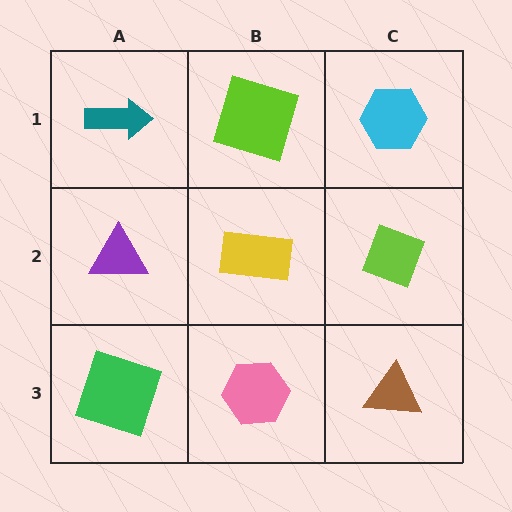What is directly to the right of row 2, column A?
A yellow rectangle.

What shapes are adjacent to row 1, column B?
A yellow rectangle (row 2, column B), a teal arrow (row 1, column A), a cyan hexagon (row 1, column C).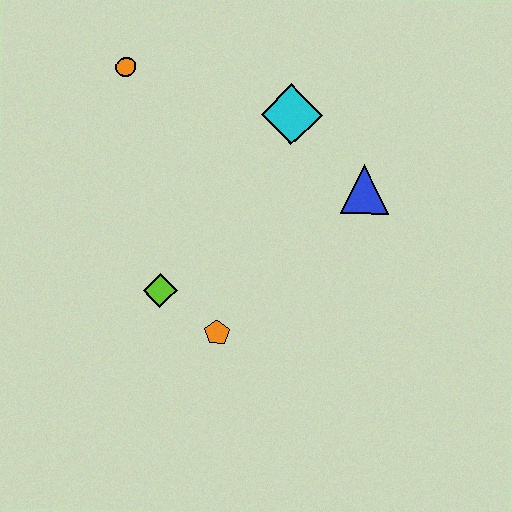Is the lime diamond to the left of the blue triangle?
Yes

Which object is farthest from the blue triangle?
The orange circle is farthest from the blue triangle.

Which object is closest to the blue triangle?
The cyan diamond is closest to the blue triangle.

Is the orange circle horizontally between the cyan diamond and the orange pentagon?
No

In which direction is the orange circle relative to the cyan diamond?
The orange circle is to the left of the cyan diamond.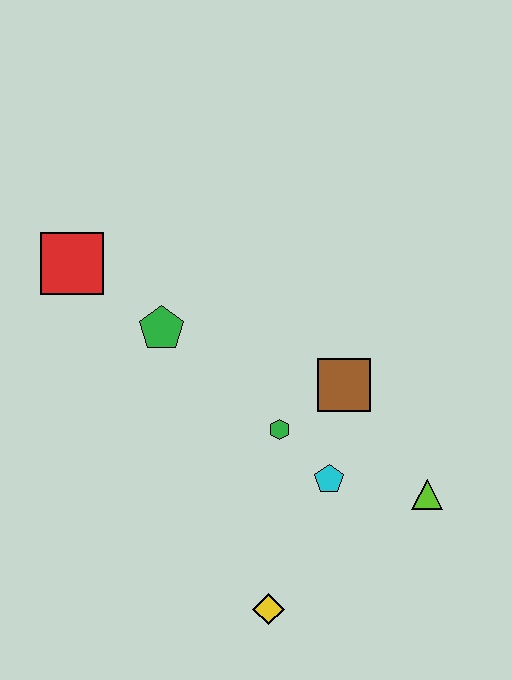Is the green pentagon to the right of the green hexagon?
No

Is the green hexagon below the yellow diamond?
No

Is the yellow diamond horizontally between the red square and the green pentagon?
No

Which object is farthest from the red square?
The lime triangle is farthest from the red square.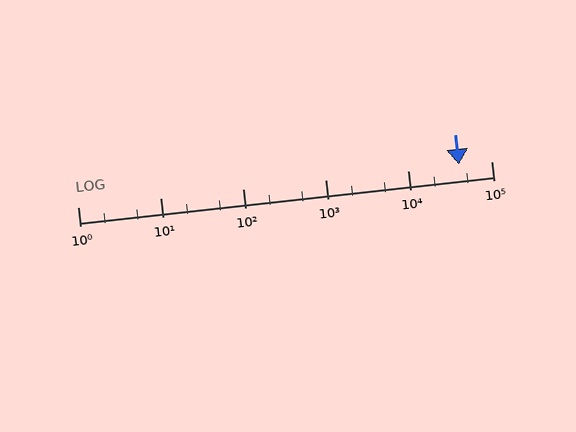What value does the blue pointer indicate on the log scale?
The pointer indicates approximately 41000.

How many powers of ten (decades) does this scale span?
The scale spans 5 decades, from 1 to 100000.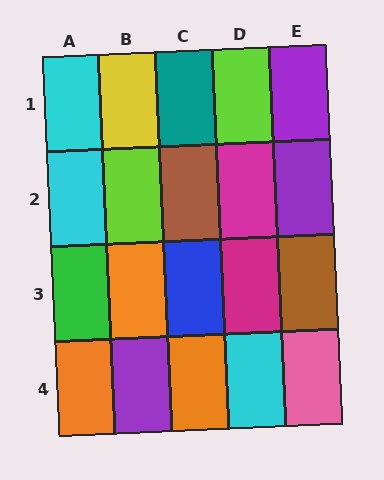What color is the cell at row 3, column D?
Magenta.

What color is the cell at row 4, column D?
Cyan.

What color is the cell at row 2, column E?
Purple.